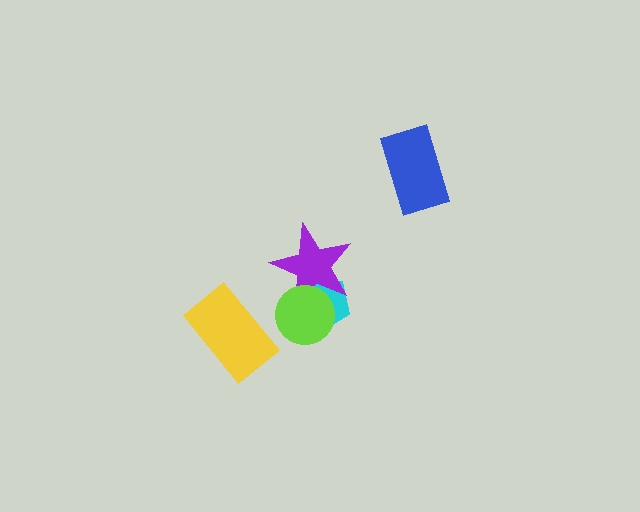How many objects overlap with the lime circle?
2 objects overlap with the lime circle.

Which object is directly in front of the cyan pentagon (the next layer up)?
The purple star is directly in front of the cyan pentagon.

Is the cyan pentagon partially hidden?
Yes, it is partially covered by another shape.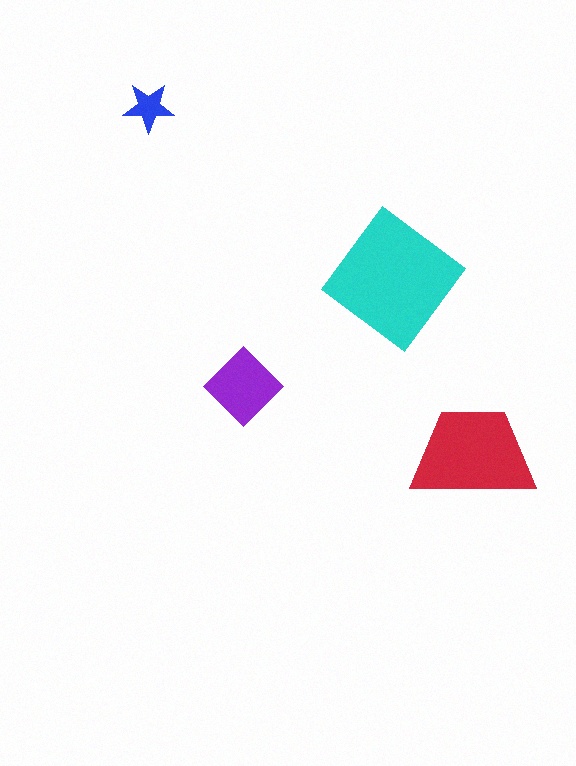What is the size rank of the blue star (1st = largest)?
4th.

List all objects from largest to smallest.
The cyan diamond, the red trapezoid, the purple diamond, the blue star.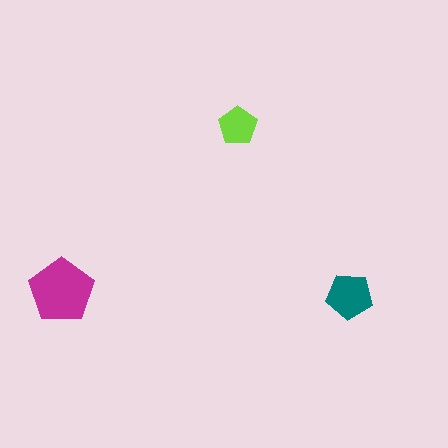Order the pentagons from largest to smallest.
the magenta one, the teal one, the lime one.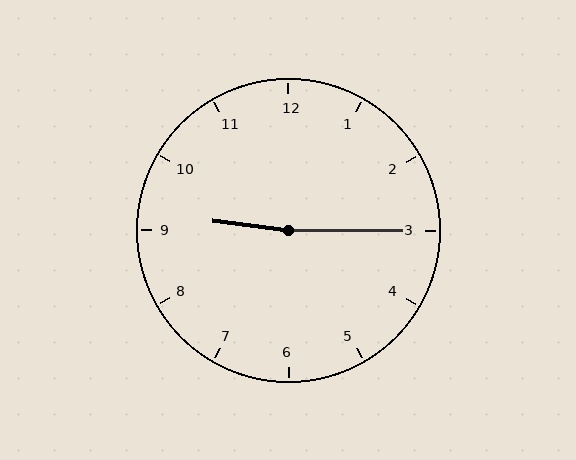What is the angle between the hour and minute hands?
Approximately 172 degrees.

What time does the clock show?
9:15.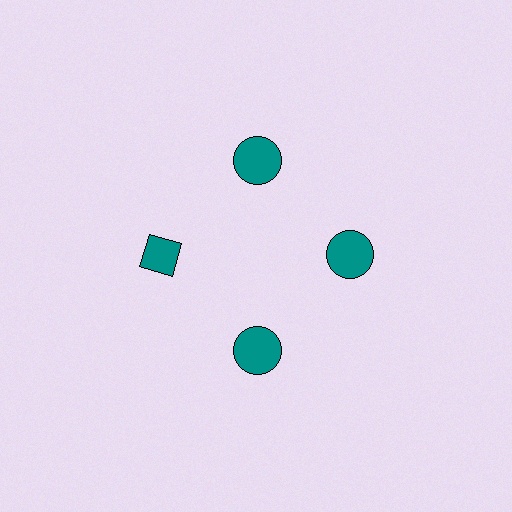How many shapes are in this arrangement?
There are 4 shapes arranged in a ring pattern.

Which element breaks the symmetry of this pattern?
The teal diamond at roughly the 9 o'clock position breaks the symmetry. All other shapes are teal circles.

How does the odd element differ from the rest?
It has a different shape: diamond instead of circle.